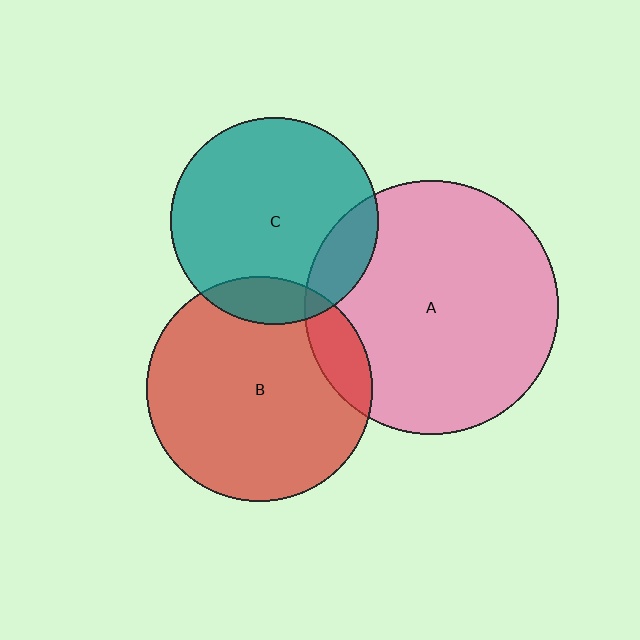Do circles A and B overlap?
Yes.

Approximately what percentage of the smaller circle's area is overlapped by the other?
Approximately 10%.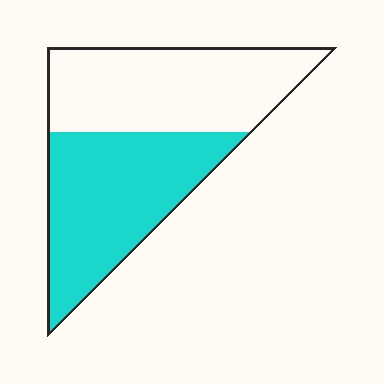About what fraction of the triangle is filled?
About one half (1/2).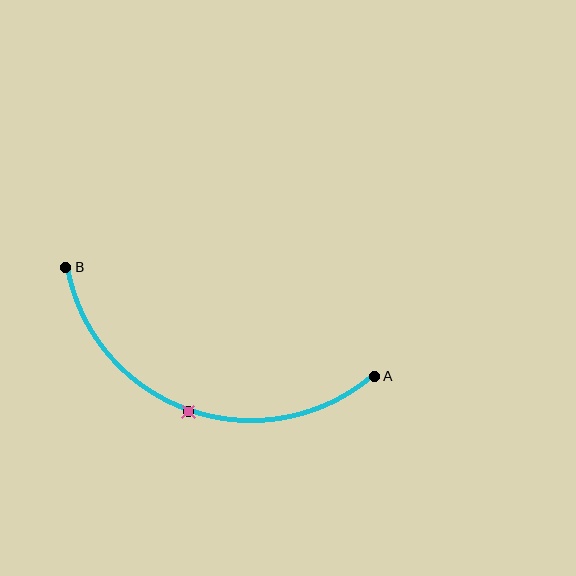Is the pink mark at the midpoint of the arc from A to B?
Yes. The pink mark lies on the arc at equal arc-length from both A and B — it is the arc midpoint.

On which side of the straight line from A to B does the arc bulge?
The arc bulges below the straight line connecting A and B.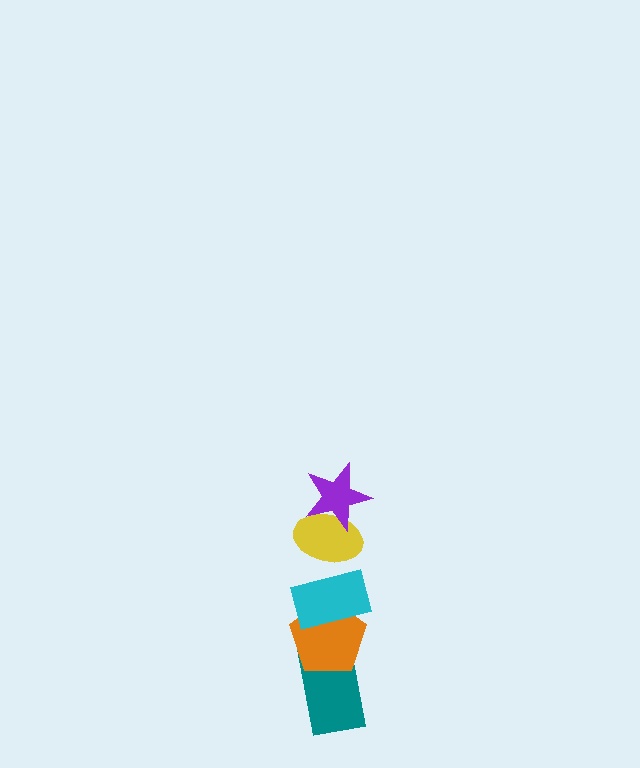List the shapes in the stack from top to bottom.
From top to bottom: the purple star, the yellow ellipse, the cyan rectangle, the orange pentagon, the teal rectangle.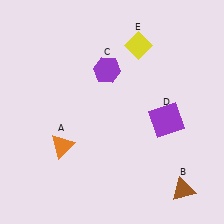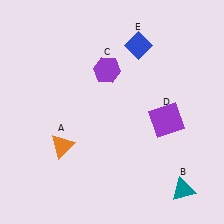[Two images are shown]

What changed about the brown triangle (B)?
In Image 1, B is brown. In Image 2, it changed to teal.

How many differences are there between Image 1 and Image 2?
There are 2 differences between the two images.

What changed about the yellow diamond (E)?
In Image 1, E is yellow. In Image 2, it changed to blue.